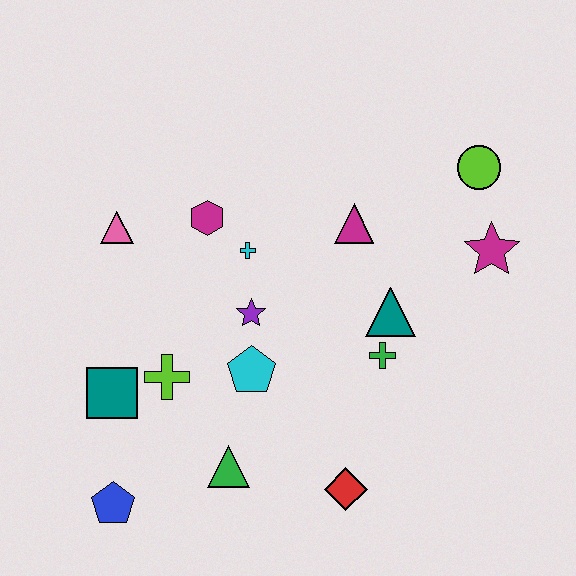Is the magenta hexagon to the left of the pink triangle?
No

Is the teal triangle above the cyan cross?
No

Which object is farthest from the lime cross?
The lime circle is farthest from the lime cross.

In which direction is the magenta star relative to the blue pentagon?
The magenta star is to the right of the blue pentagon.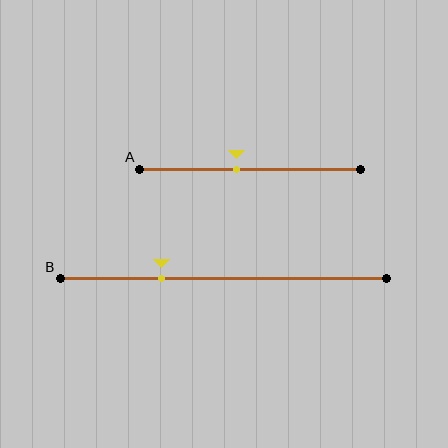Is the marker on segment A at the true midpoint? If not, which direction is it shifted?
No, the marker on segment A is shifted to the left by about 6% of the segment length.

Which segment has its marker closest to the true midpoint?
Segment A has its marker closest to the true midpoint.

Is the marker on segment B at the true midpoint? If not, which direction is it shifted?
No, the marker on segment B is shifted to the left by about 19% of the segment length.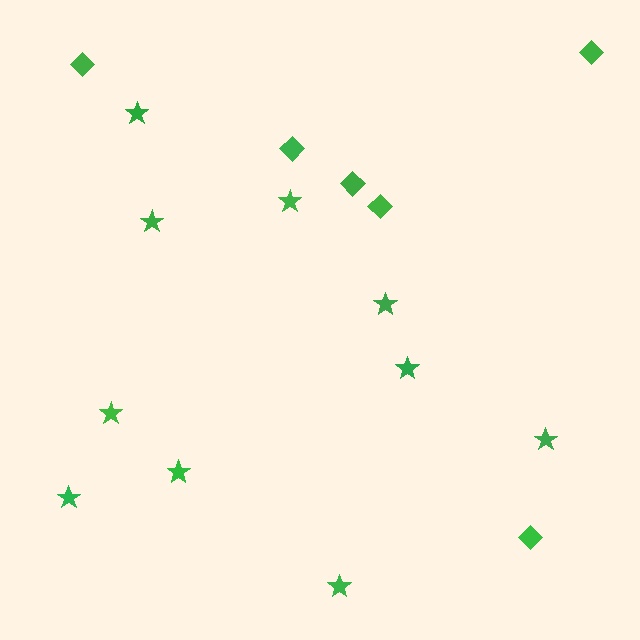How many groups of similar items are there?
There are 2 groups: one group of stars (10) and one group of diamonds (6).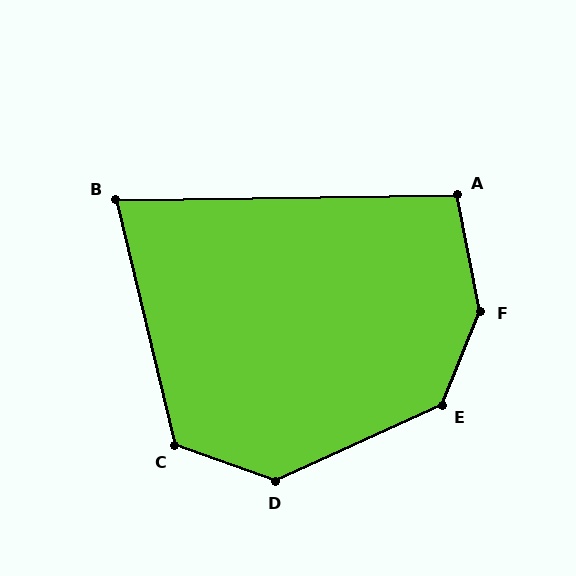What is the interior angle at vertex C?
Approximately 123 degrees (obtuse).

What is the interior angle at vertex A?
Approximately 100 degrees (obtuse).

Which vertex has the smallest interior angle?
B, at approximately 77 degrees.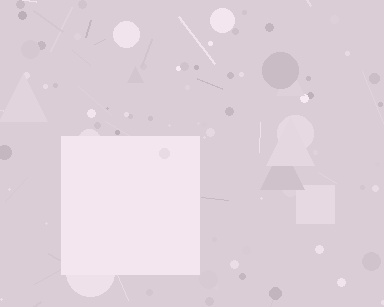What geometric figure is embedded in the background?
A square is embedded in the background.